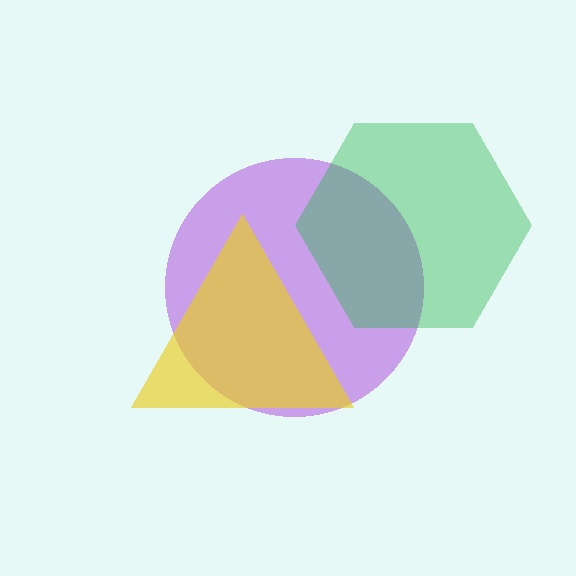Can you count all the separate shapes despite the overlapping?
Yes, there are 3 separate shapes.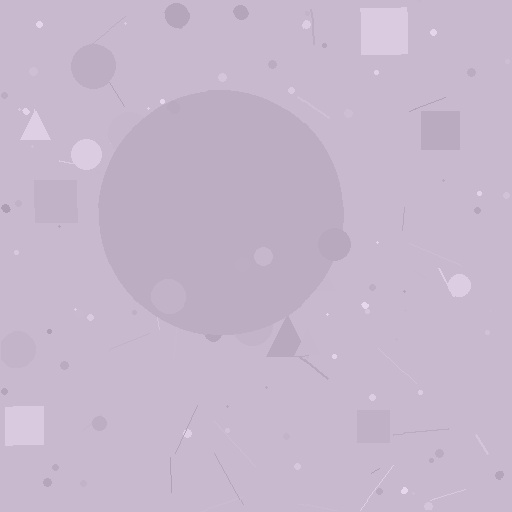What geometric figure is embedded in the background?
A circle is embedded in the background.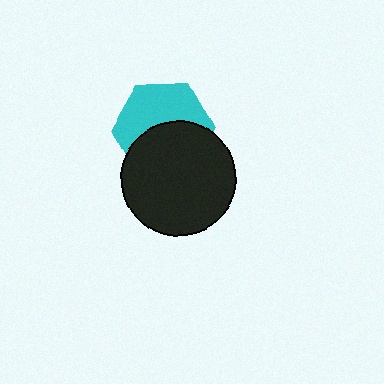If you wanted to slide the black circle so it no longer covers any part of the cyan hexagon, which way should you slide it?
Slide it down — that is the most direct way to separate the two shapes.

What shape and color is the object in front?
The object in front is a black circle.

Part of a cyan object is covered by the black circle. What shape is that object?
It is a hexagon.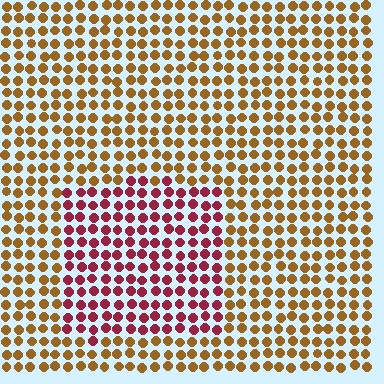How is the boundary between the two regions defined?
The boundary is defined purely by a slight shift in hue (about 51 degrees). Spacing, size, and orientation are identical on both sides.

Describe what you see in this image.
The image is filled with small brown elements in a uniform arrangement. A rectangle-shaped region is visible where the elements are tinted to a slightly different hue, forming a subtle color boundary.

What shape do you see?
I see a rectangle.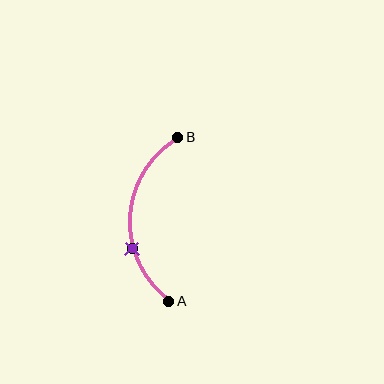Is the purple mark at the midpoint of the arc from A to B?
No. The purple mark lies on the arc but is closer to endpoint A. The arc midpoint would be at the point on the curve equidistant along the arc from both A and B.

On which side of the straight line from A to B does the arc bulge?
The arc bulges to the left of the straight line connecting A and B.